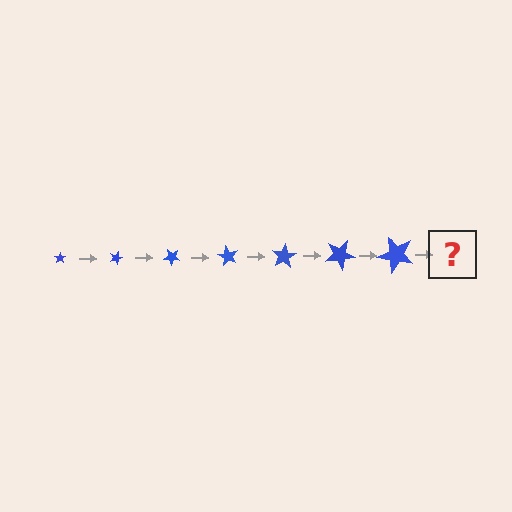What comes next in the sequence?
The next element should be a star, larger than the previous one and rotated 140 degrees from the start.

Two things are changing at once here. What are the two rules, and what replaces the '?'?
The two rules are that the star grows larger each step and it rotates 20 degrees each step. The '?' should be a star, larger than the previous one and rotated 140 degrees from the start.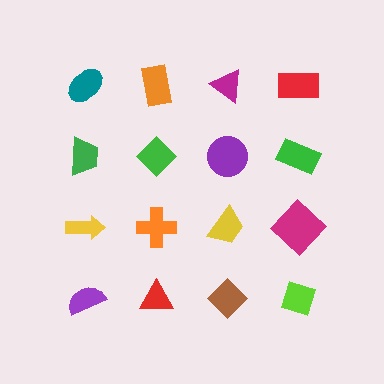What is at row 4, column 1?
A purple semicircle.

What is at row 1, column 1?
A teal ellipse.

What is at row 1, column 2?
An orange rectangle.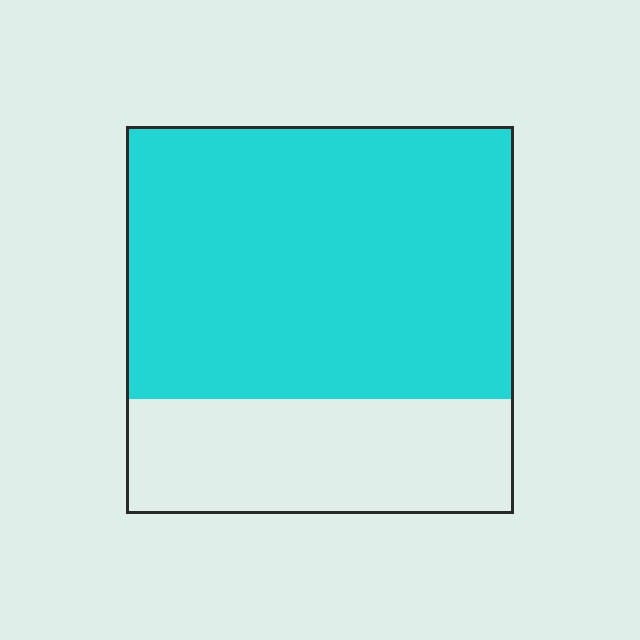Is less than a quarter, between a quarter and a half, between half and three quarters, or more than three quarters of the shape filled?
Between half and three quarters.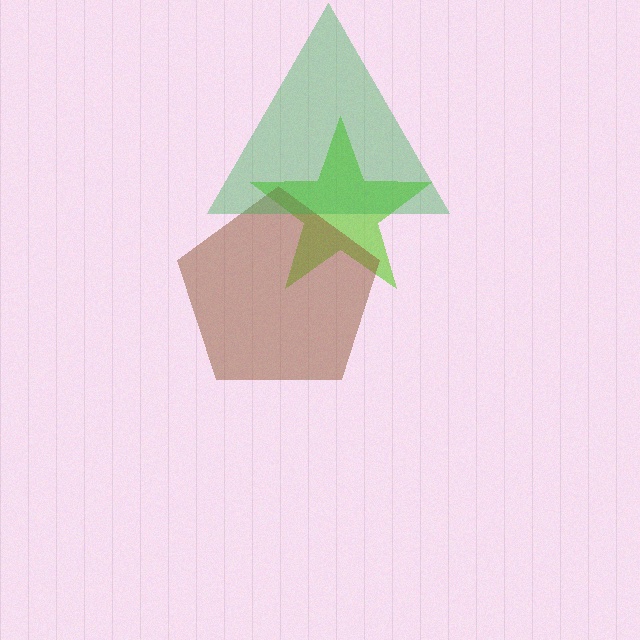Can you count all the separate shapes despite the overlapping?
Yes, there are 3 separate shapes.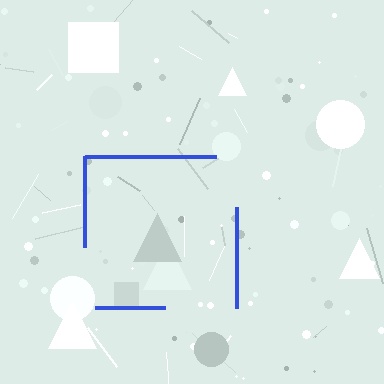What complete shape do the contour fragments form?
The contour fragments form a square.